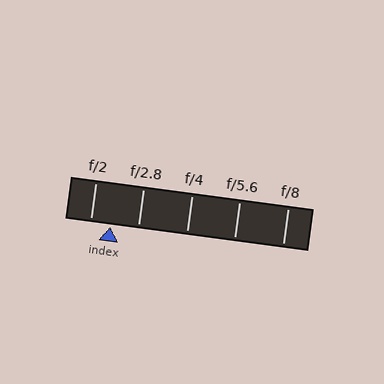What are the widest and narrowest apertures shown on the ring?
The widest aperture shown is f/2 and the narrowest is f/8.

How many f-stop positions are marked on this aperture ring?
There are 5 f-stop positions marked.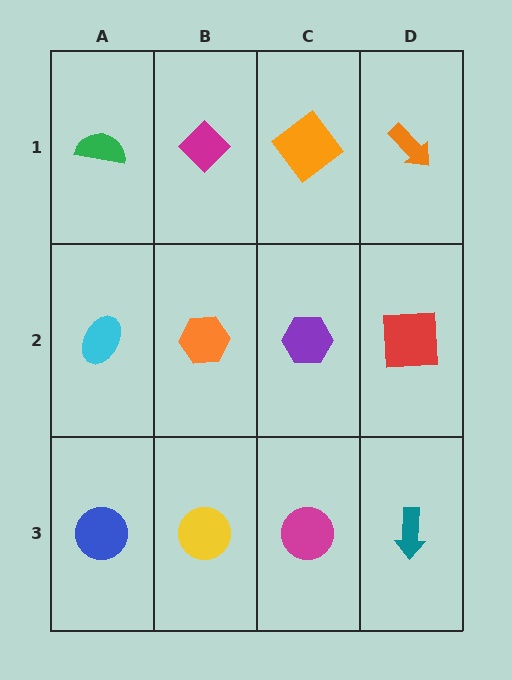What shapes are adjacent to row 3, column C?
A purple hexagon (row 2, column C), a yellow circle (row 3, column B), a teal arrow (row 3, column D).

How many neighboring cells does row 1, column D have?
2.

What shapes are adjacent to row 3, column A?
A cyan ellipse (row 2, column A), a yellow circle (row 3, column B).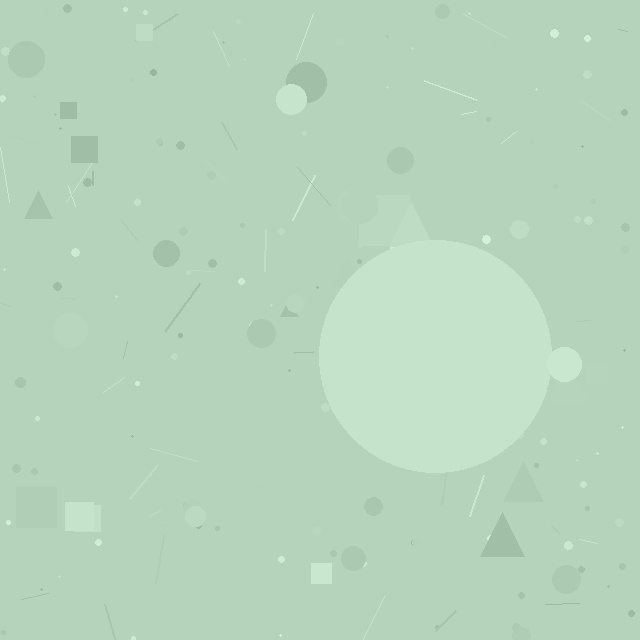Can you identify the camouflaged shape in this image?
The camouflaged shape is a circle.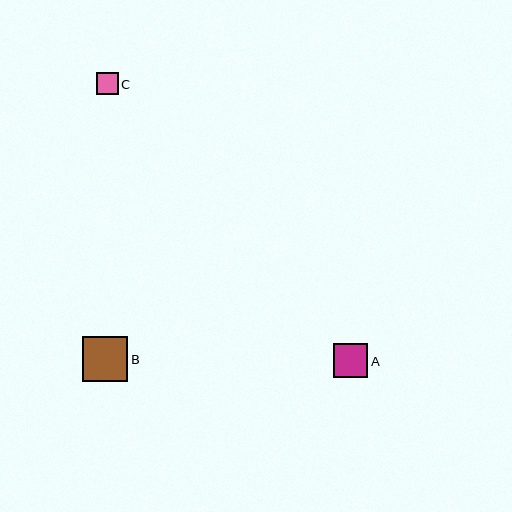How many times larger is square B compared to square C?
Square B is approximately 2.1 times the size of square C.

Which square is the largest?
Square B is the largest with a size of approximately 45 pixels.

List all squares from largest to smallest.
From largest to smallest: B, A, C.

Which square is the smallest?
Square C is the smallest with a size of approximately 22 pixels.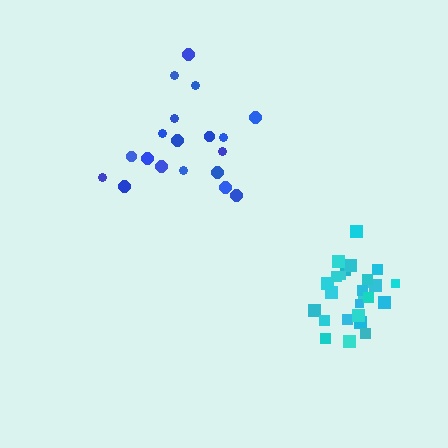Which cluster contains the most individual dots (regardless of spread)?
Cyan (26).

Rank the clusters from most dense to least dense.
cyan, blue.